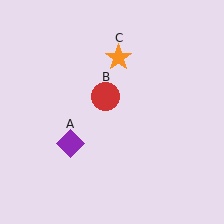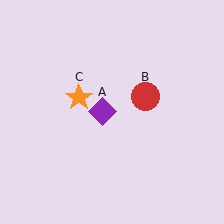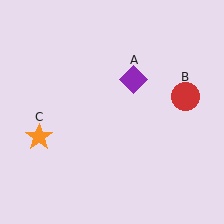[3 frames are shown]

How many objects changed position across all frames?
3 objects changed position: purple diamond (object A), red circle (object B), orange star (object C).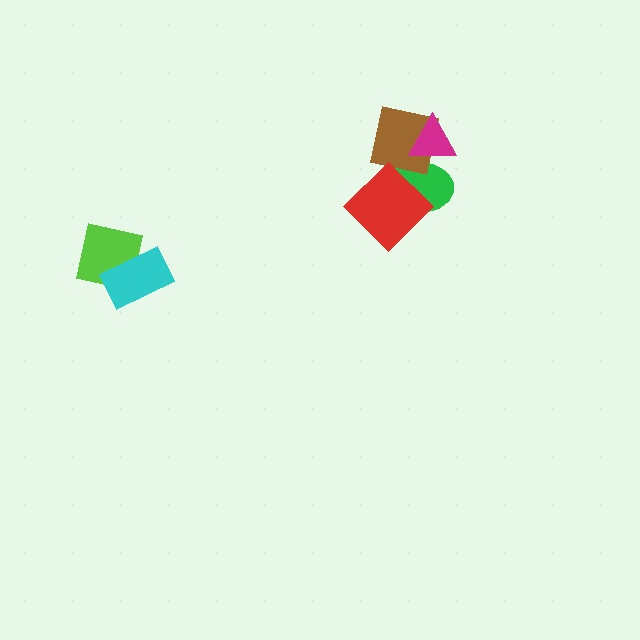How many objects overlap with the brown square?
3 objects overlap with the brown square.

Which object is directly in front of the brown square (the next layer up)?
The red diamond is directly in front of the brown square.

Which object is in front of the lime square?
The cyan rectangle is in front of the lime square.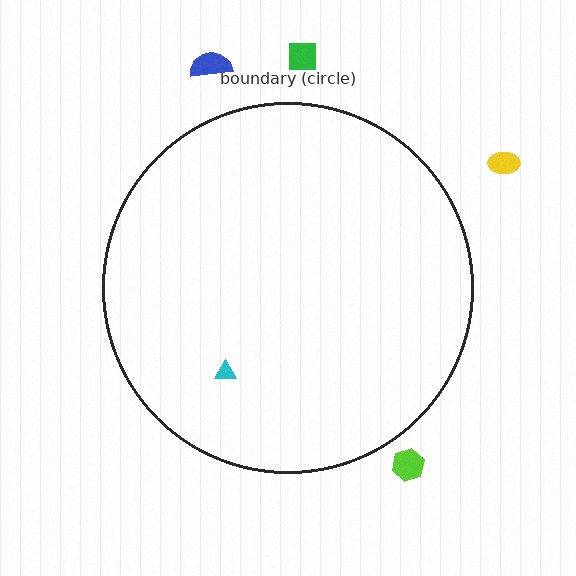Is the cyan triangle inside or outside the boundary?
Inside.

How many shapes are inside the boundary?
1 inside, 4 outside.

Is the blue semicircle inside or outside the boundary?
Outside.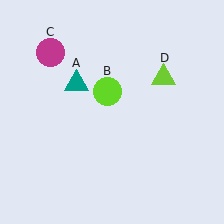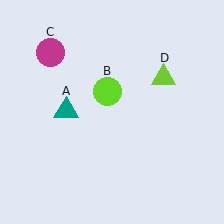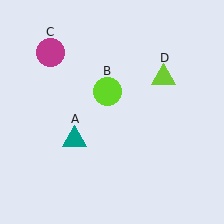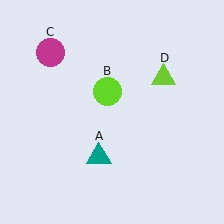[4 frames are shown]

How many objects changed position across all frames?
1 object changed position: teal triangle (object A).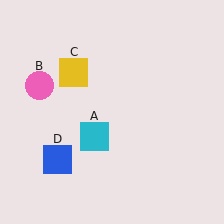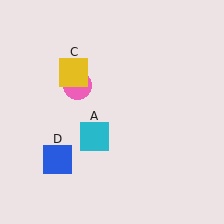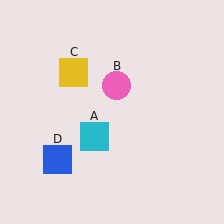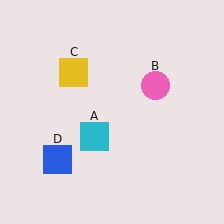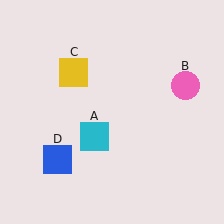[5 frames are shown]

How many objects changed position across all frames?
1 object changed position: pink circle (object B).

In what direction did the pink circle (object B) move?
The pink circle (object B) moved right.